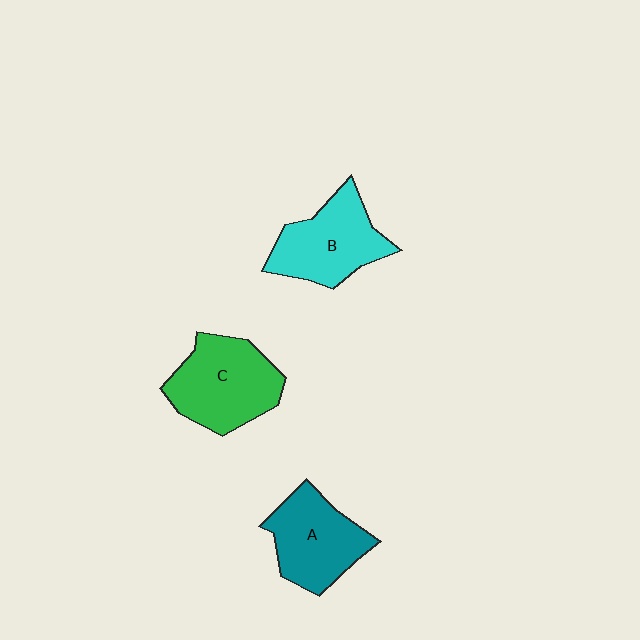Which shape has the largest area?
Shape C (green).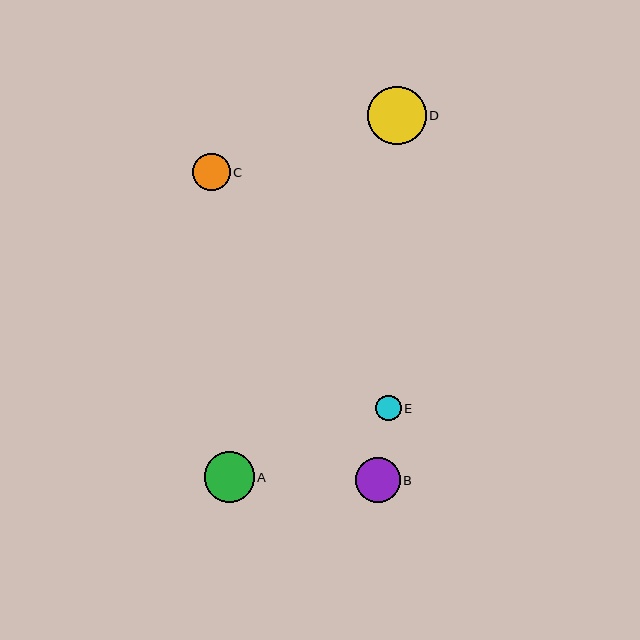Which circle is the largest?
Circle D is the largest with a size of approximately 59 pixels.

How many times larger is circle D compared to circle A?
Circle D is approximately 1.2 times the size of circle A.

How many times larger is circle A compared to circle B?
Circle A is approximately 1.1 times the size of circle B.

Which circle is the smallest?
Circle E is the smallest with a size of approximately 26 pixels.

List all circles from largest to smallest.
From largest to smallest: D, A, B, C, E.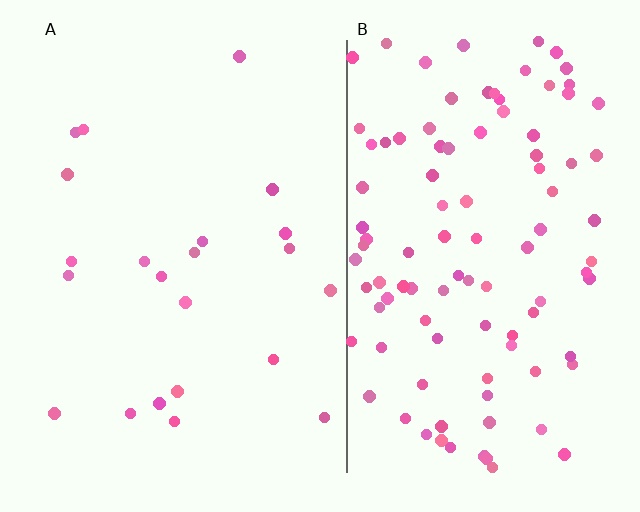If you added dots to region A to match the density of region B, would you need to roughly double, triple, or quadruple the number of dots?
Approximately quadruple.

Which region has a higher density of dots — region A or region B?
B (the right).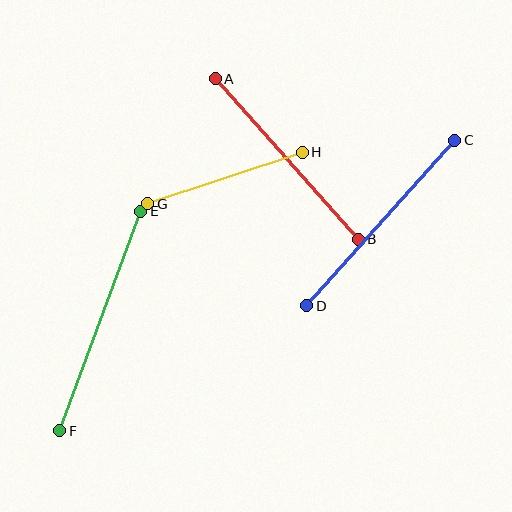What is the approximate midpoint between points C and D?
The midpoint is at approximately (381, 223) pixels.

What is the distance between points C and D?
The distance is approximately 222 pixels.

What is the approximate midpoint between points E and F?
The midpoint is at approximately (100, 321) pixels.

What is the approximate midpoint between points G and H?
The midpoint is at approximately (225, 178) pixels.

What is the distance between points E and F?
The distance is approximately 234 pixels.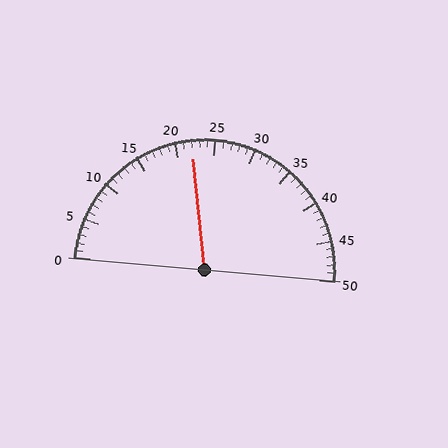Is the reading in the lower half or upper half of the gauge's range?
The reading is in the lower half of the range (0 to 50).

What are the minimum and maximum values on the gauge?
The gauge ranges from 0 to 50.